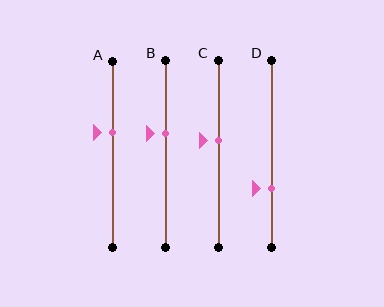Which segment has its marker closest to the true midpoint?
Segment C has its marker closest to the true midpoint.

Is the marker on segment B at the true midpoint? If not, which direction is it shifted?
No, the marker on segment B is shifted upward by about 11% of the segment length.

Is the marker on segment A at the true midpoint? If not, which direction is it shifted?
No, the marker on segment A is shifted upward by about 12% of the segment length.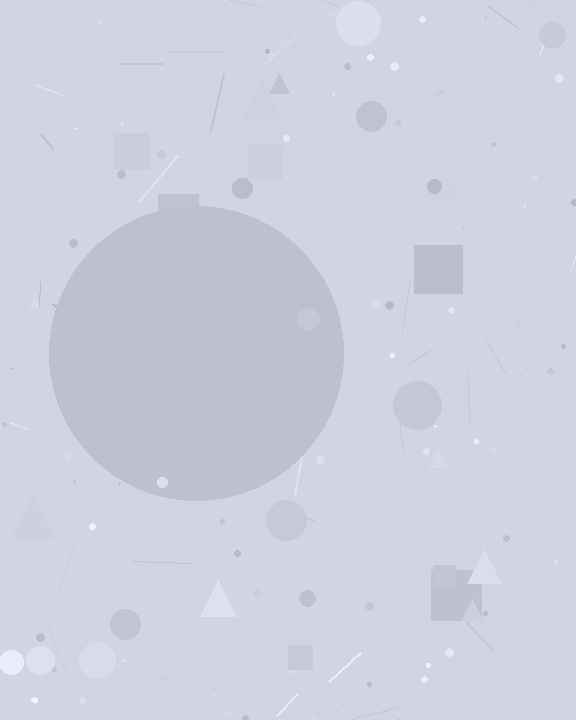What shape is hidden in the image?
A circle is hidden in the image.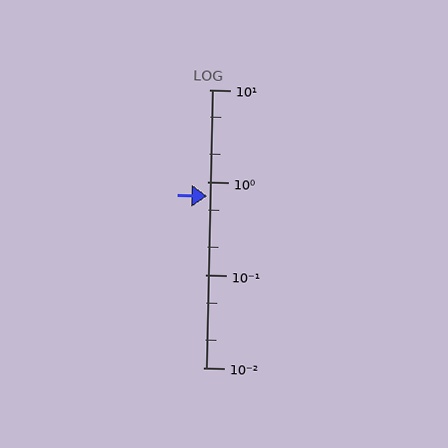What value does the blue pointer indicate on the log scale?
The pointer indicates approximately 0.71.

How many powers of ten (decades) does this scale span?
The scale spans 3 decades, from 0.01 to 10.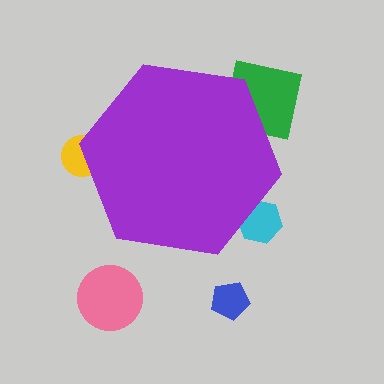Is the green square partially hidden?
Yes, the green square is partially hidden behind the purple hexagon.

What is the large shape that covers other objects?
A purple hexagon.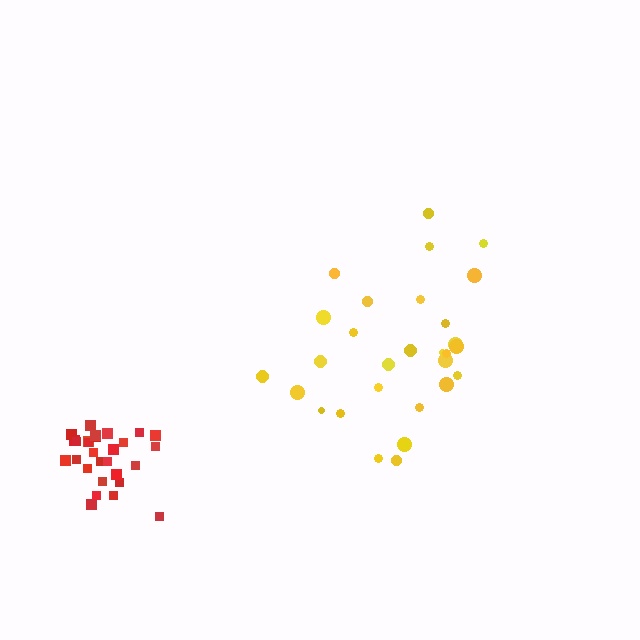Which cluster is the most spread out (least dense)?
Yellow.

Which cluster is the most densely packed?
Red.